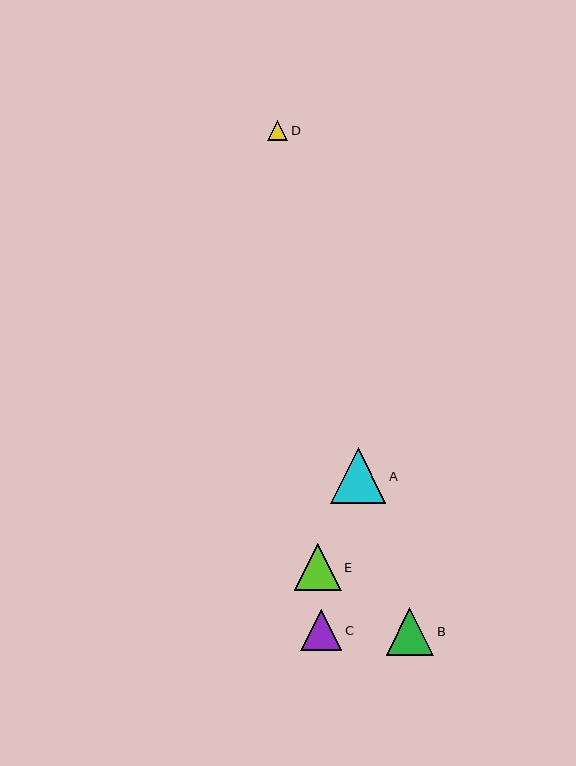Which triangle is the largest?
Triangle A is the largest with a size of approximately 55 pixels.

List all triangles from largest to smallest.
From largest to smallest: A, B, E, C, D.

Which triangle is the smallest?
Triangle D is the smallest with a size of approximately 20 pixels.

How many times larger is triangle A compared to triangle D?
Triangle A is approximately 2.7 times the size of triangle D.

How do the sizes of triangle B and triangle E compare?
Triangle B and triangle E are approximately the same size.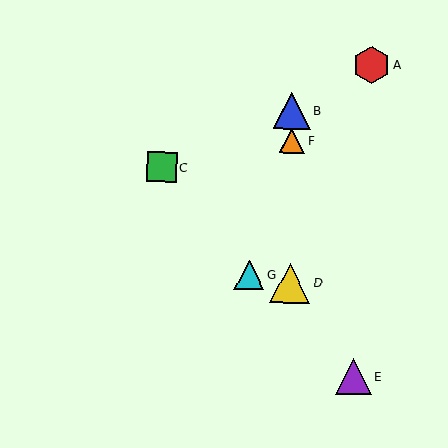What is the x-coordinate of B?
Object B is at x≈292.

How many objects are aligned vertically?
3 objects (B, D, F) are aligned vertically.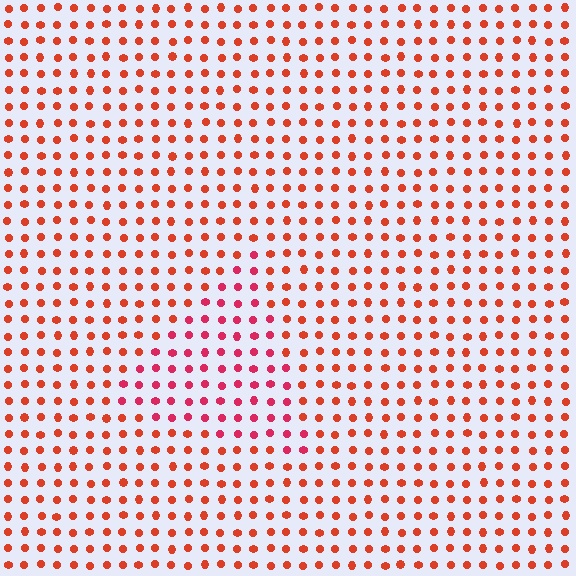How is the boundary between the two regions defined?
The boundary is defined purely by a slight shift in hue (about 27 degrees). Spacing, size, and orientation are identical on both sides.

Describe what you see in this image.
The image is filled with small red elements in a uniform arrangement. A triangle-shaped region is visible where the elements are tinted to a slightly different hue, forming a subtle color boundary.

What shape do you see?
I see a triangle.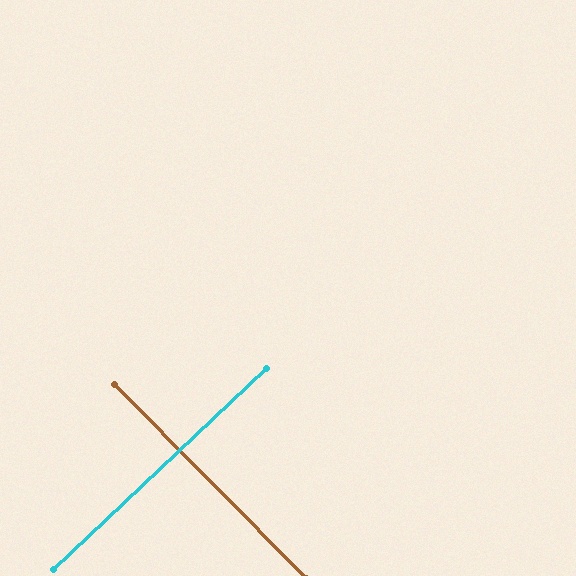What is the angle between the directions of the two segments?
Approximately 89 degrees.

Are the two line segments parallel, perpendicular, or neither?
Perpendicular — they meet at approximately 89°.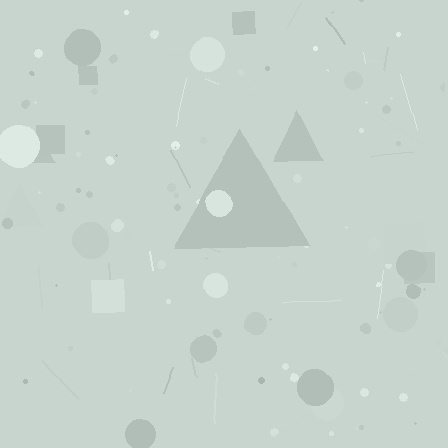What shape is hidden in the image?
A triangle is hidden in the image.